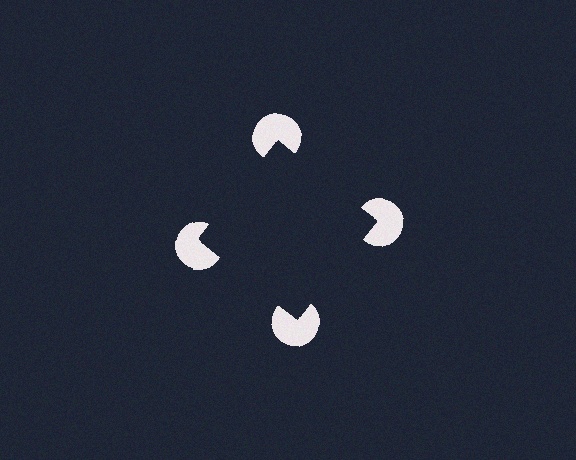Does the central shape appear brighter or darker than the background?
It typically appears slightly darker than the background, even though no actual brightness change is drawn.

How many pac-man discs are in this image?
There are 4 — one at each vertex of the illusory square.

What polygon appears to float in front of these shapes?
An illusory square — its edges are inferred from the aligned wedge cuts in the pac-man discs, not physically drawn.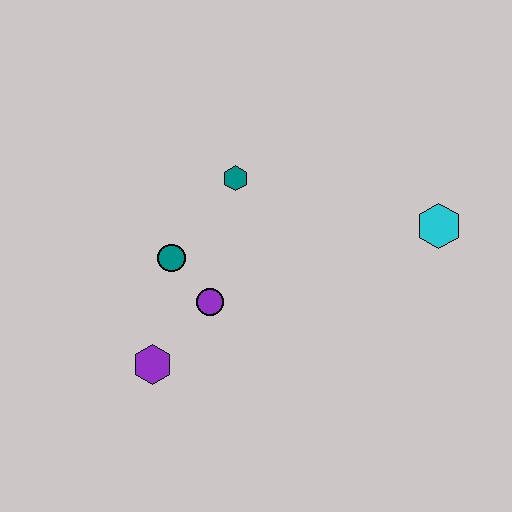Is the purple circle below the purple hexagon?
No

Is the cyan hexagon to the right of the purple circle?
Yes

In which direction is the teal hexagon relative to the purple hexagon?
The teal hexagon is above the purple hexagon.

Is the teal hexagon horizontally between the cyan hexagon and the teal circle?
Yes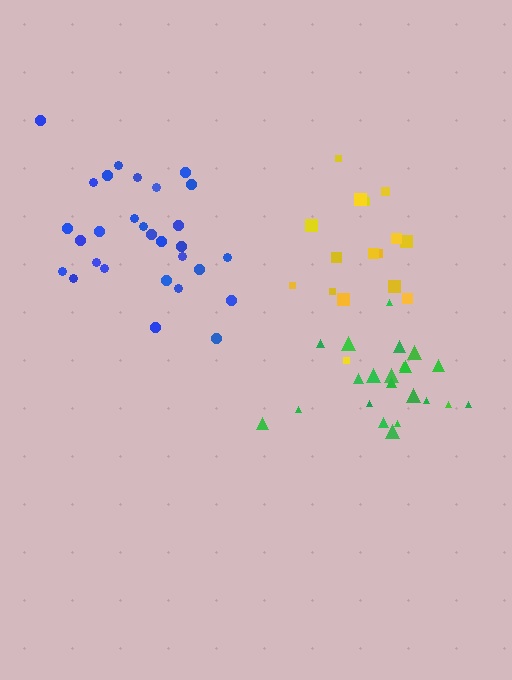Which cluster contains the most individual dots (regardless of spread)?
Blue (29).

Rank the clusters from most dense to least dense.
green, blue, yellow.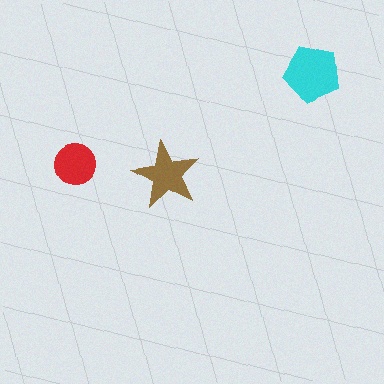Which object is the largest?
The cyan pentagon.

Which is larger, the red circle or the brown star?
The brown star.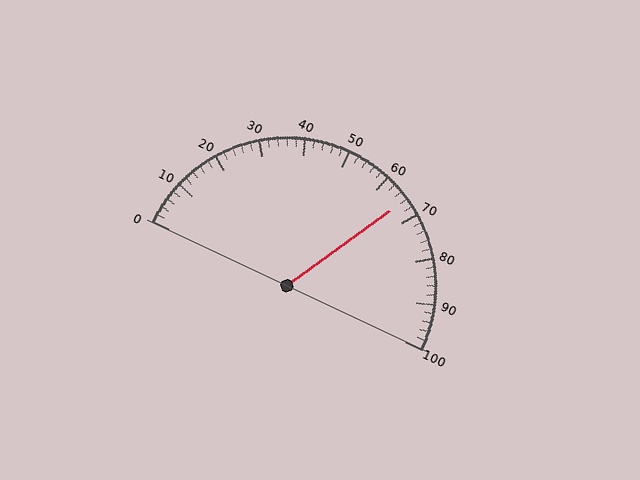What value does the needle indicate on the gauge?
The needle indicates approximately 66.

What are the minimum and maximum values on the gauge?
The gauge ranges from 0 to 100.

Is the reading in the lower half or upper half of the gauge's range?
The reading is in the upper half of the range (0 to 100).